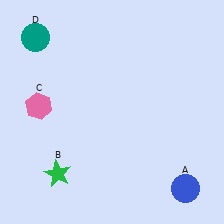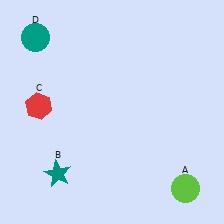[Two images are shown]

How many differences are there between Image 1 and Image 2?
There are 3 differences between the two images.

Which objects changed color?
A changed from blue to lime. B changed from green to teal. C changed from pink to red.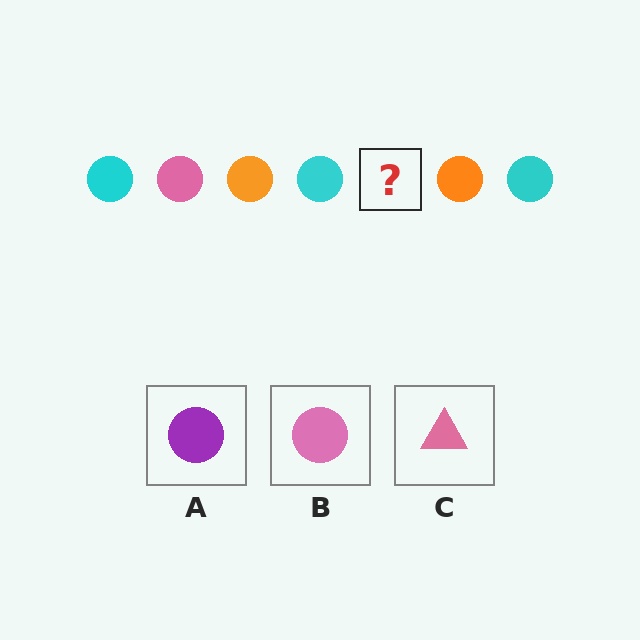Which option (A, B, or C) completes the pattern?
B.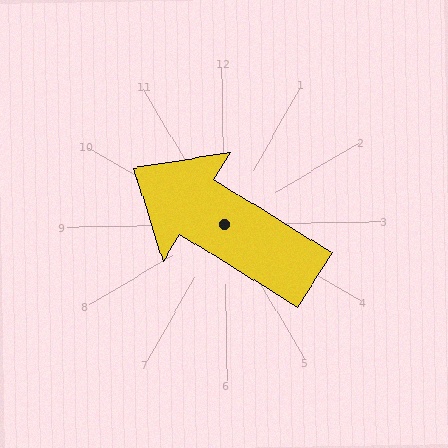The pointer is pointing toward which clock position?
Roughly 10 o'clock.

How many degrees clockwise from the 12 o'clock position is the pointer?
Approximately 303 degrees.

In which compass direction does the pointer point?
Northwest.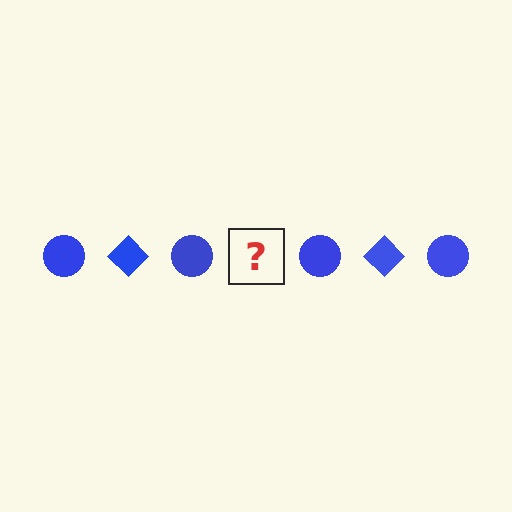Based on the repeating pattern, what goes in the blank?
The blank should be a blue diamond.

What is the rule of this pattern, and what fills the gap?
The rule is that the pattern cycles through circle, diamond shapes in blue. The gap should be filled with a blue diamond.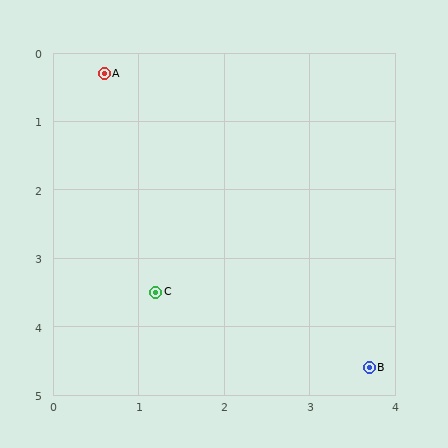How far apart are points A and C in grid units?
Points A and C are about 3.3 grid units apart.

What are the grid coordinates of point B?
Point B is at approximately (3.7, 4.6).